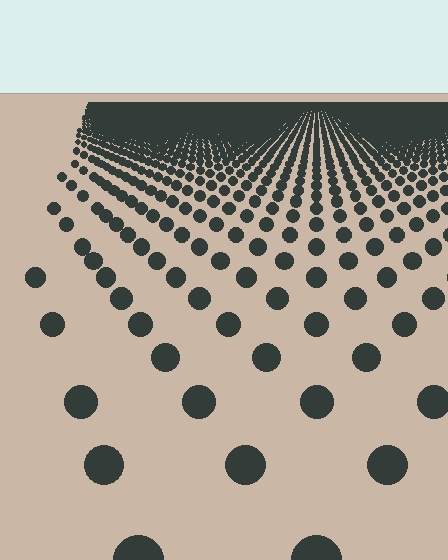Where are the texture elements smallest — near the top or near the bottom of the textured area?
Near the top.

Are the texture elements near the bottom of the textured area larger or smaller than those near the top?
Larger. Near the bottom, elements are closer to the viewer and appear at a bigger on-screen size.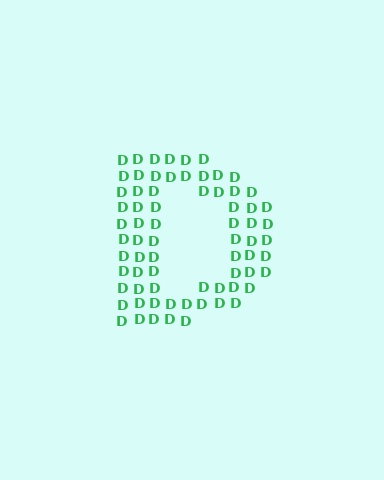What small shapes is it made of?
It is made of small letter D's.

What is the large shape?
The large shape is the letter D.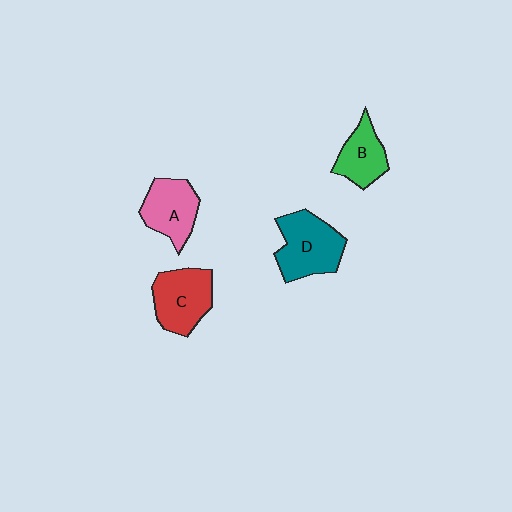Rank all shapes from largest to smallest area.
From largest to smallest: D (teal), C (red), A (pink), B (green).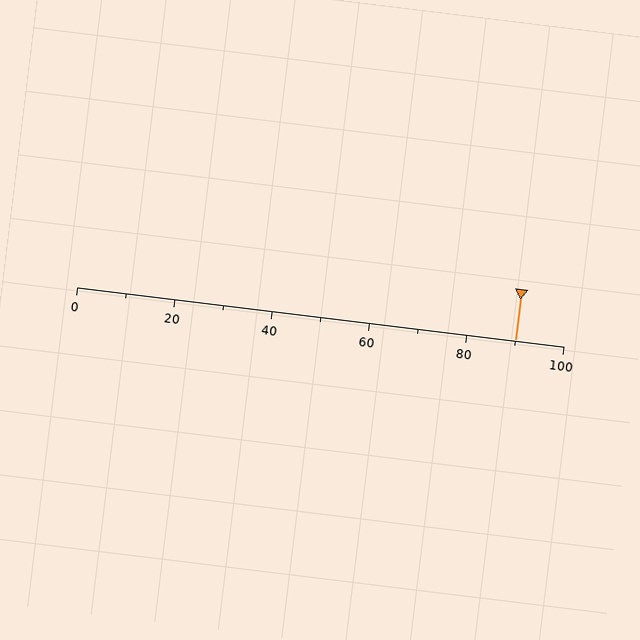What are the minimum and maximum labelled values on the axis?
The axis runs from 0 to 100.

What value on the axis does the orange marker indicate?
The marker indicates approximately 90.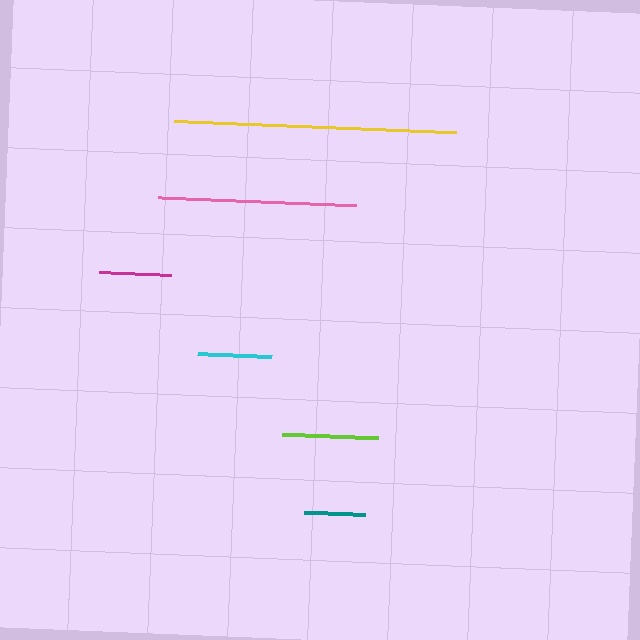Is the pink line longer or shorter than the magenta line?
The pink line is longer than the magenta line.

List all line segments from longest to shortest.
From longest to shortest: yellow, pink, lime, cyan, magenta, teal.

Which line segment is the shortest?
The teal line is the shortest at approximately 61 pixels.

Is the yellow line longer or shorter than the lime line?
The yellow line is longer than the lime line.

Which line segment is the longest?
The yellow line is the longest at approximately 282 pixels.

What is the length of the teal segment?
The teal segment is approximately 61 pixels long.